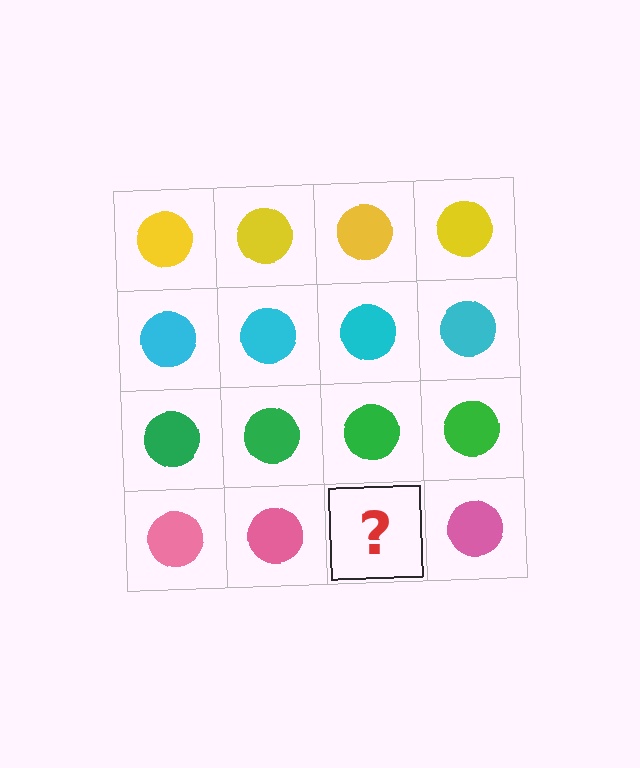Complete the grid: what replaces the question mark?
The question mark should be replaced with a pink circle.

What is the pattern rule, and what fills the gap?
The rule is that each row has a consistent color. The gap should be filled with a pink circle.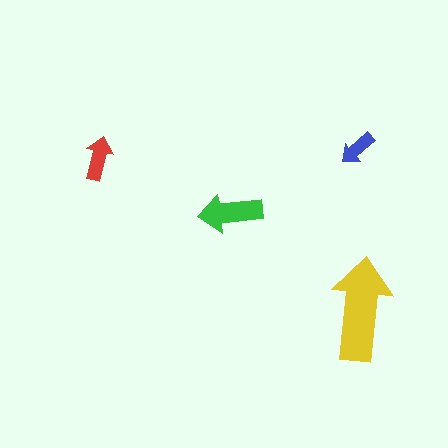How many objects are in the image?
There are 4 objects in the image.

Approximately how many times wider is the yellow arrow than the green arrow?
About 1.5 times wider.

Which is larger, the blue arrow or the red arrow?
The red one.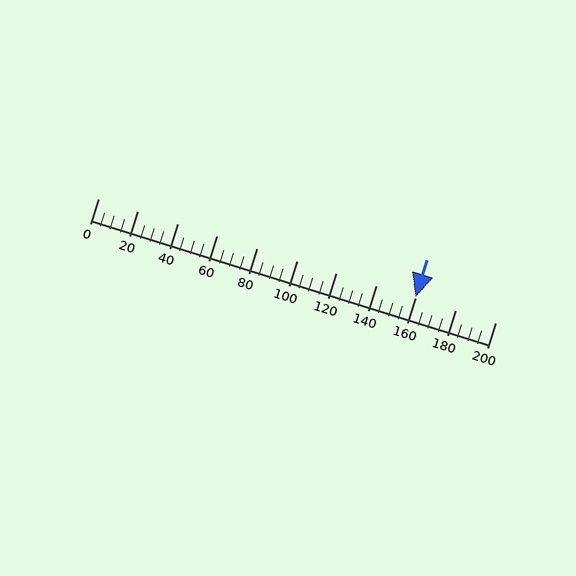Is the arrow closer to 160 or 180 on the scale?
The arrow is closer to 160.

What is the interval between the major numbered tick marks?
The major tick marks are spaced 20 units apart.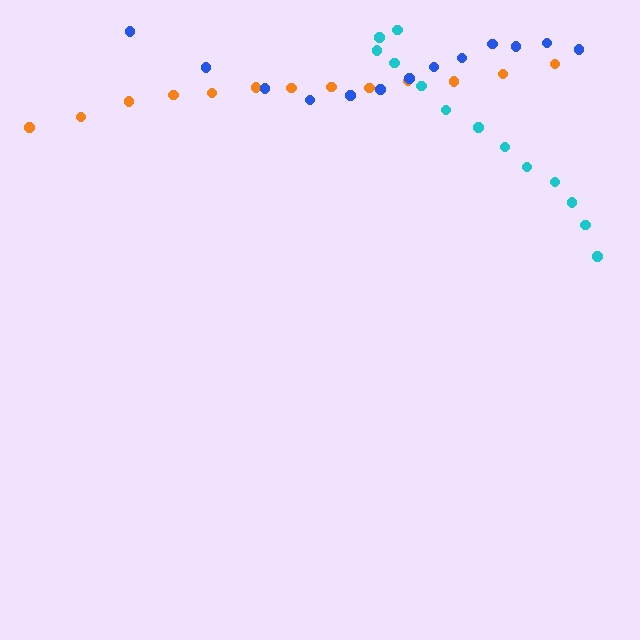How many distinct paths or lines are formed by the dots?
There are 3 distinct paths.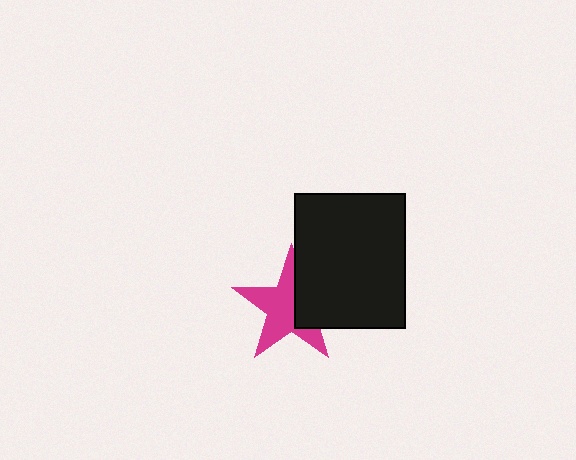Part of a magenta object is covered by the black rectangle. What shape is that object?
It is a star.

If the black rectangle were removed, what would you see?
You would see the complete magenta star.